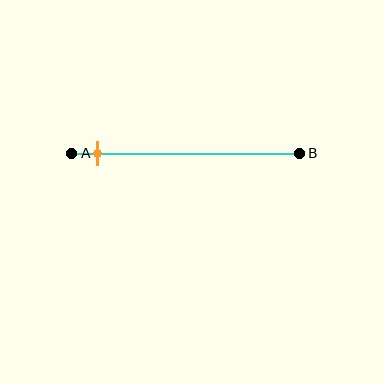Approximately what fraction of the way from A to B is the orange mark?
The orange mark is approximately 10% of the way from A to B.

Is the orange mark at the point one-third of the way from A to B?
No, the mark is at about 10% from A, not at the 33% one-third point.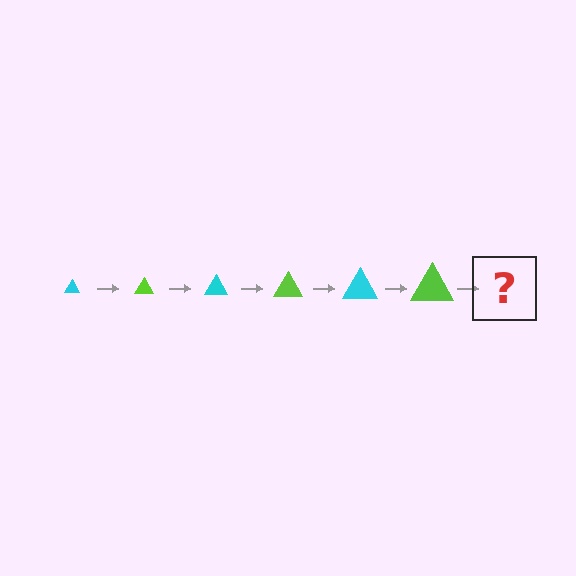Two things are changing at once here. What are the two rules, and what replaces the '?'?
The two rules are that the triangle grows larger each step and the color cycles through cyan and lime. The '?' should be a cyan triangle, larger than the previous one.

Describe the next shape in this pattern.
It should be a cyan triangle, larger than the previous one.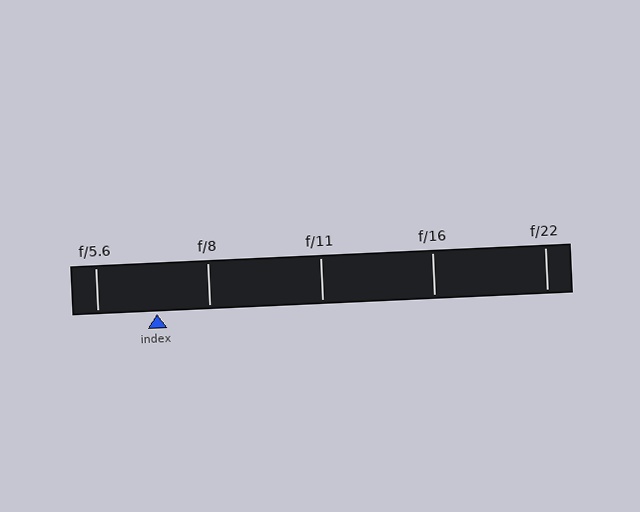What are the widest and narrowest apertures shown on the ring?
The widest aperture shown is f/5.6 and the narrowest is f/22.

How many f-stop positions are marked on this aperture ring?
There are 5 f-stop positions marked.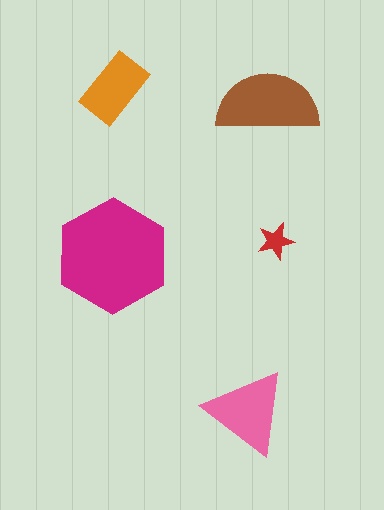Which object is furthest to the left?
The magenta hexagon is leftmost.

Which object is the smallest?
The red star.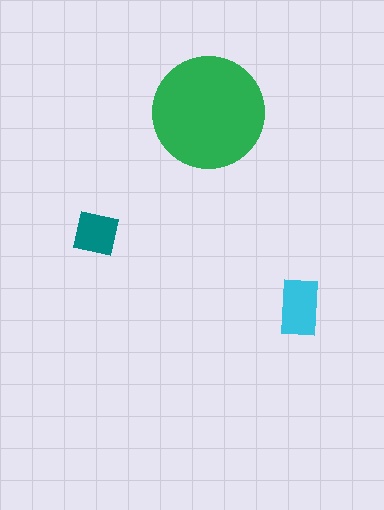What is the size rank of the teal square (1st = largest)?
3rd.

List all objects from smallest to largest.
The teal square, the cyan rectangle, the green circle.